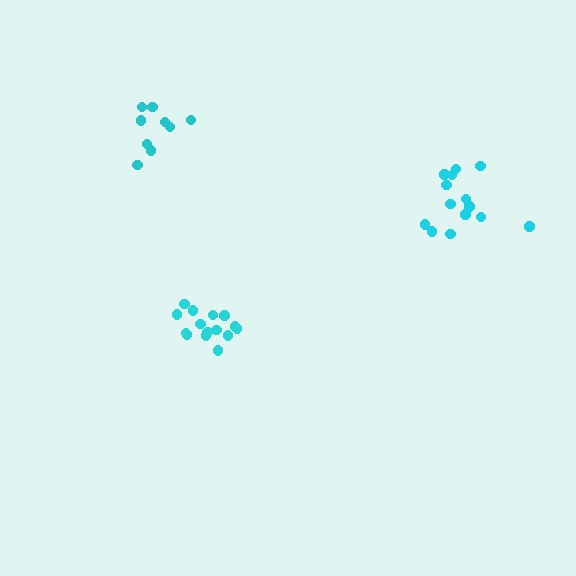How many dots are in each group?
Group 1: 14 dots, Group 2: 15 dots, Group 3: 9 dots (38 total).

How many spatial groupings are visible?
There are 3 spatial groupings.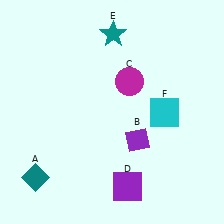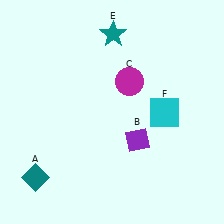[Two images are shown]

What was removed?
The purple square (D) was removed in Image 2.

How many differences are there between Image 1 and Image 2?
There is 1 difference between the two images.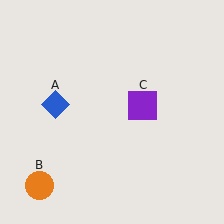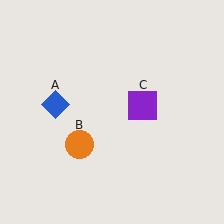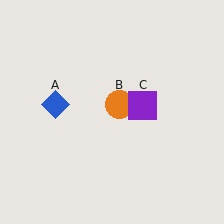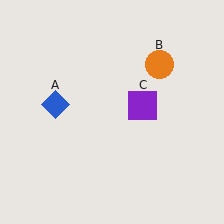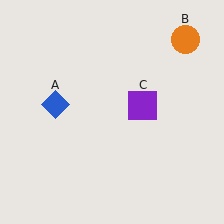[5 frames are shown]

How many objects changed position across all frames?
1 object changed position: orange circle (object B).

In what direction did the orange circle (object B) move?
The orange circle (object B) moved up and to the right.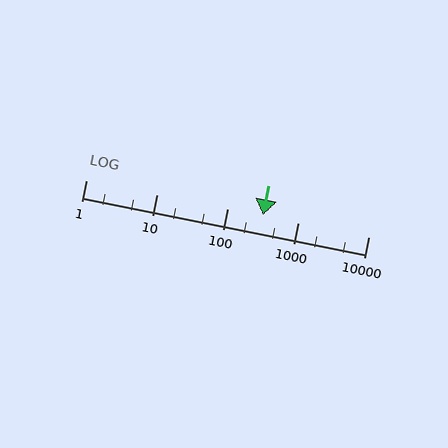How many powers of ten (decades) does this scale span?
The scale spans 4 decades, from 1 to 10000.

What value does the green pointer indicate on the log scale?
The pointer indicates approximately 320.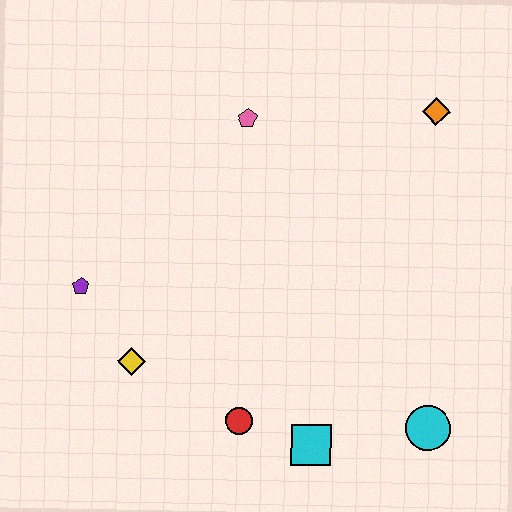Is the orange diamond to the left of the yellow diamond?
No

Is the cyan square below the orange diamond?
Yes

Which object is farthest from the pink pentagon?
The cyan circle is farthest from the pink pentagon.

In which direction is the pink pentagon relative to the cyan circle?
The pink pentagon is above the cyan circle.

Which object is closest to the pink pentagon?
The orange diamond is closest to the pink pentagon.